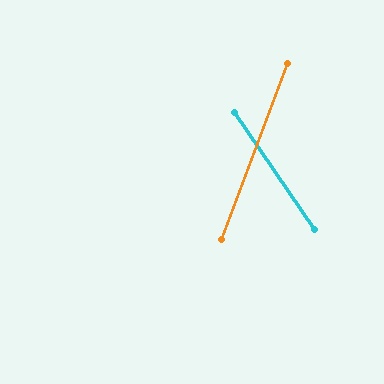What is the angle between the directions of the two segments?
Approximately 55 degrees.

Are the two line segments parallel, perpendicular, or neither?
Neither parallel nor perpendicular — they differ by about 55°.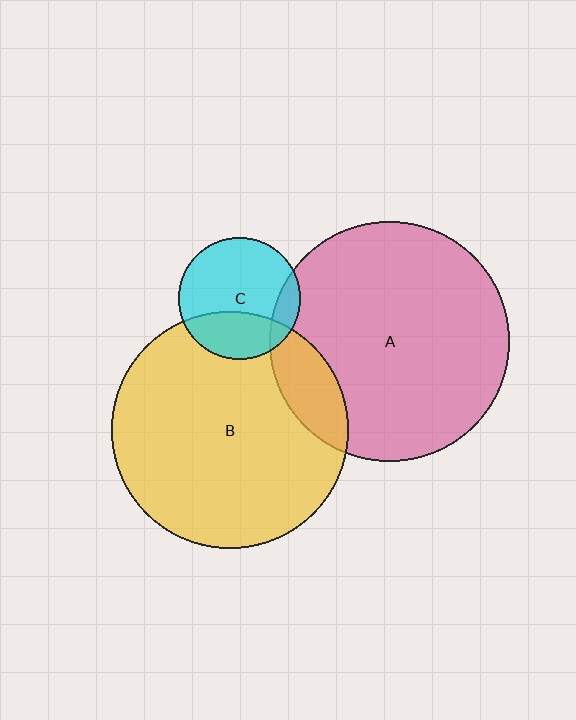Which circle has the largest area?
Circle A (pink).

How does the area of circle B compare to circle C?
Approximately 3.7 times.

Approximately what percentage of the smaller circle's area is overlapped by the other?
Approximately 30%.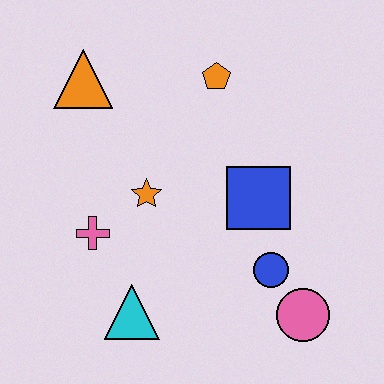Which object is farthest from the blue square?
The orange triangle is farthest from the blue square.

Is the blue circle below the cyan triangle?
No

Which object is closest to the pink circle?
The blue circle is closest to the pink circle.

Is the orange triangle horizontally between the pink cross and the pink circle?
No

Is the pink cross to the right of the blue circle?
No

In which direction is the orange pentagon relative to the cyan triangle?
The orange pentagon is above the cyan triangle.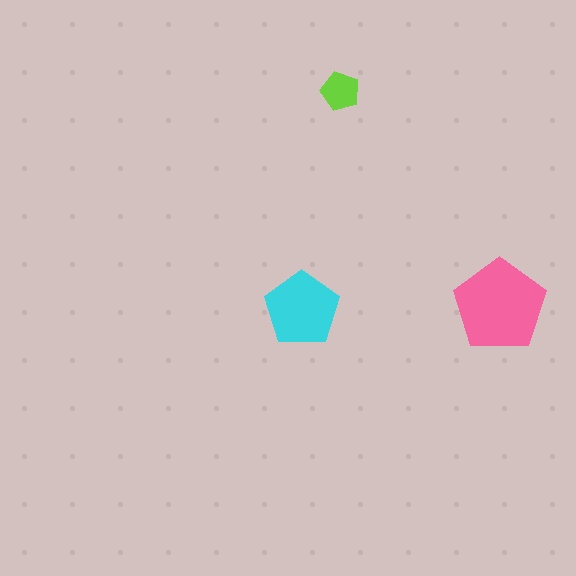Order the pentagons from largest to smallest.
the pink one, the cyan one, the lime one.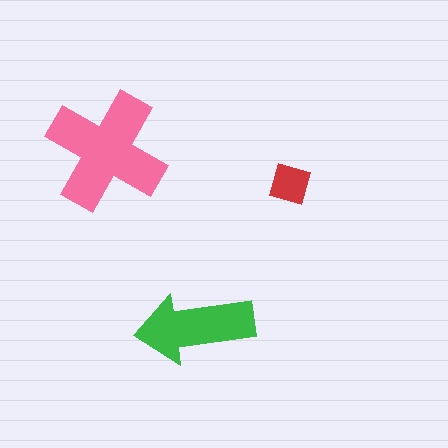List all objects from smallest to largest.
The red diamond, the green arrow, the pink cross.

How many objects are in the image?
There are 3 objects in the image.